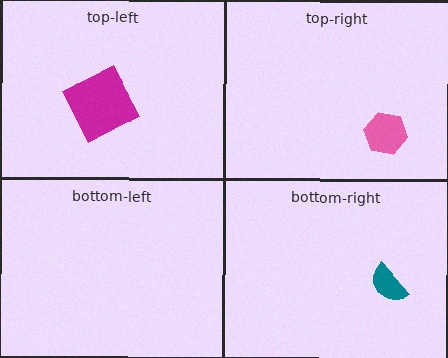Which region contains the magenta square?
The top-left region.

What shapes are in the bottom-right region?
The teal semicircle.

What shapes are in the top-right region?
The pink hexagon.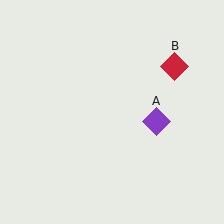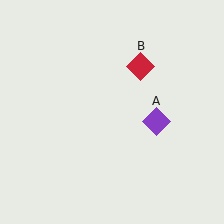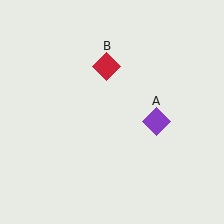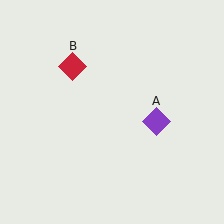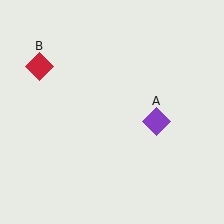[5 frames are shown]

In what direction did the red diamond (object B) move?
The red diamond (object B) moved left.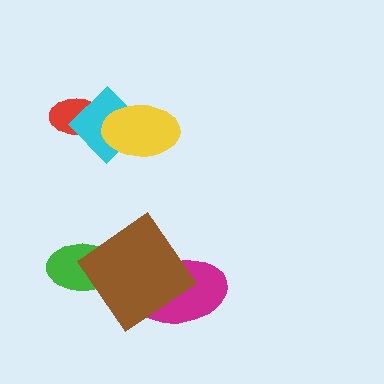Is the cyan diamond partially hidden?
Yes, it is partially covered by another shape.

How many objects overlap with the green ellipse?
1 object overlaps with the green ellipse.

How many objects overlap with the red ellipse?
1 object overlaps with the red ellipse.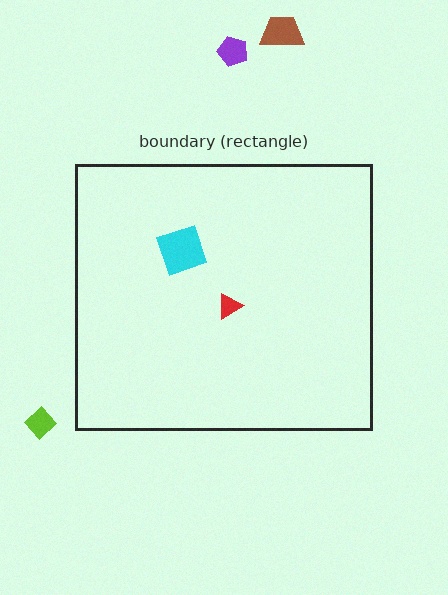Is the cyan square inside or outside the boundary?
Inside.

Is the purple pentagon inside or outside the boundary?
Outside.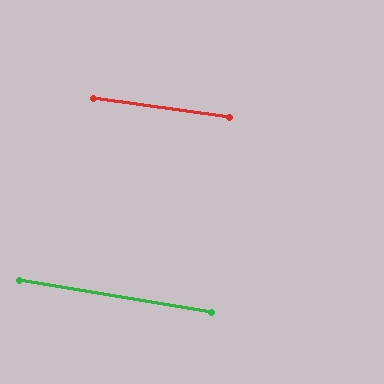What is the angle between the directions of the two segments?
Approximately 2 degrees.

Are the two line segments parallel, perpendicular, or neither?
Parallel — their directions differ by only 1.7°.